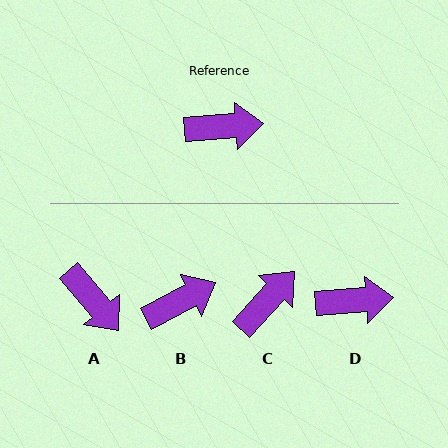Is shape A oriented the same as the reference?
No, it is off by about 54 degrees.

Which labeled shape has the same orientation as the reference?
D.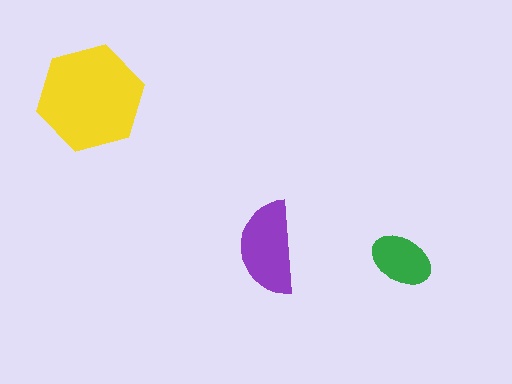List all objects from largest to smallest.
The yellow hexagon, the purple semicircle, the green ellipse.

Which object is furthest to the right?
The green ellipse is rightmost.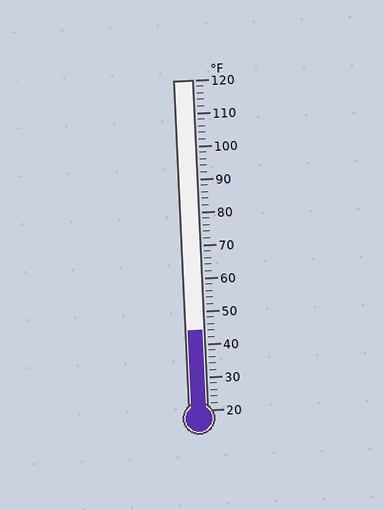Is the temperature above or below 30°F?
The temperature is above 30°F.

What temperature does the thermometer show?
The thermometer shows approximately 44°F.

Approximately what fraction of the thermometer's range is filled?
The thermometer is filled to approximately 25% of its range.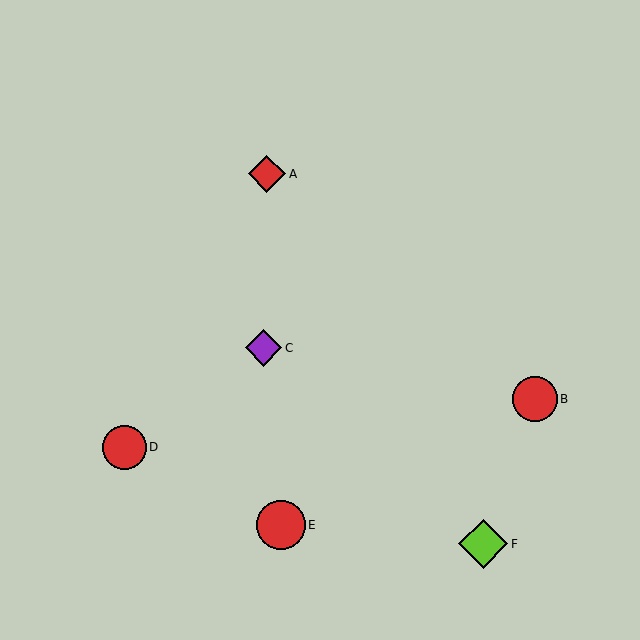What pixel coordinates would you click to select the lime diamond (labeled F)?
Click at (483, 544) to select the lime diamond F.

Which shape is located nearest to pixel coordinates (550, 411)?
The red circle (labeled B) at (535, 399) is nearest to that location.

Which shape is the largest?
The lime diamond (labeled F) is the largest.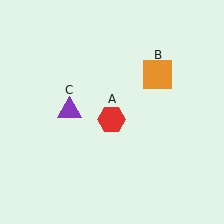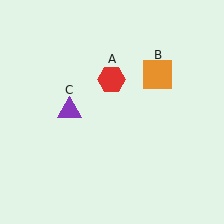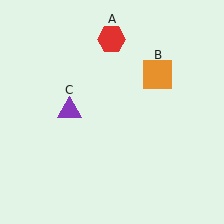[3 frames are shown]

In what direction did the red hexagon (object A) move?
The red hexagon (object A) moved up.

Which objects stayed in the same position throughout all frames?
Orange square (object B) and purple triangle (object C) remained stationary.